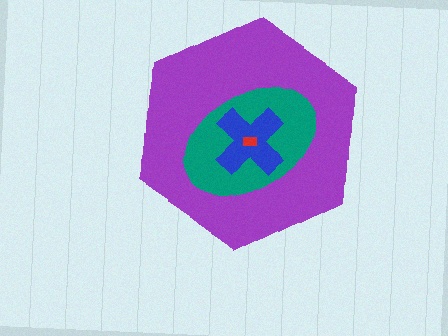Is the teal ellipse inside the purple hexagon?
Yes.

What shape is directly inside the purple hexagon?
The teal ellipse.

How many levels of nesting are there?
4.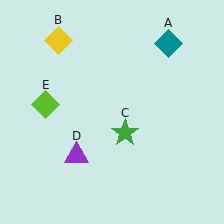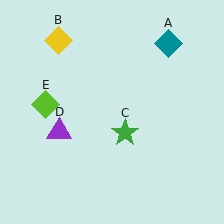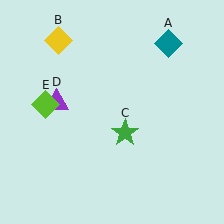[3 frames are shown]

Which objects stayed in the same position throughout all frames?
Teal diamond (object A) and yellow diamond (object B) and green star (object C) and lime diamond (object E) remained stationary.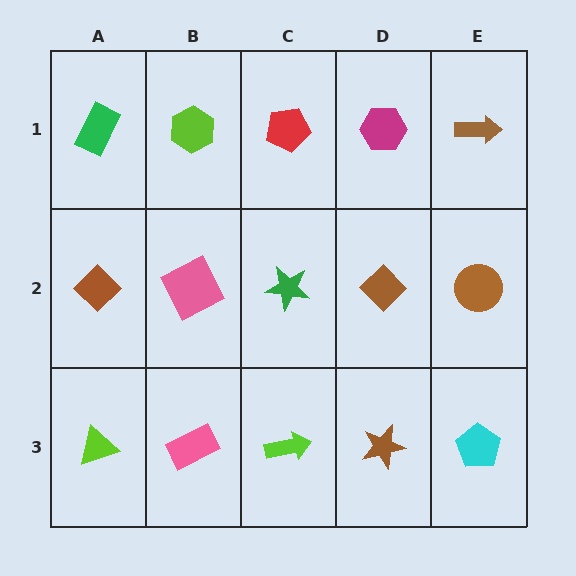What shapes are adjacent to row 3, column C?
A green star (row 2, column C), a pink rectangle (row 3, column B), a brown star (row 3, column D).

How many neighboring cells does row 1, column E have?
2.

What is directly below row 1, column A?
A brown diamond.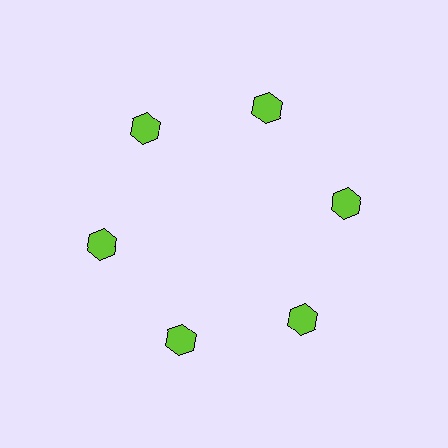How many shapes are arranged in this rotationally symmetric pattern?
There are 6 shapes, arranged in 6 groups of 1.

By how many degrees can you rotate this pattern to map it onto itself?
The pattern maps onto itself every 60 degrees of rotation.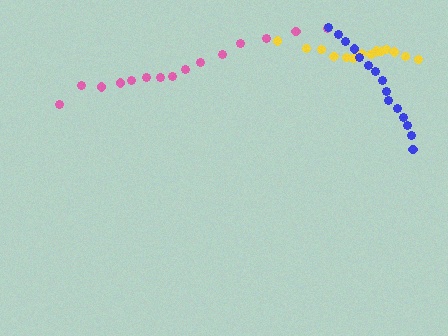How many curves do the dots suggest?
There are 3 distinct paths.